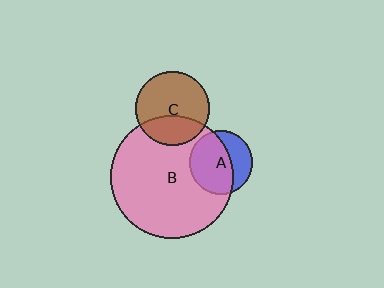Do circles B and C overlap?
Yes.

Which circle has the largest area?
Circle B (pink).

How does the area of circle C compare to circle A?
Approximately 1.4 times.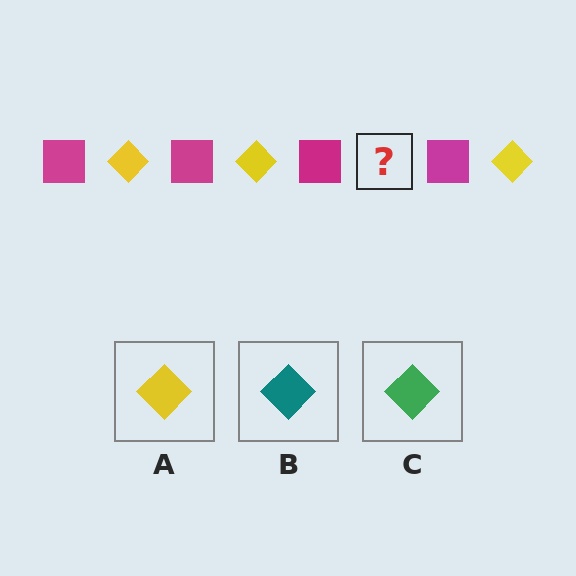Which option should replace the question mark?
Option A.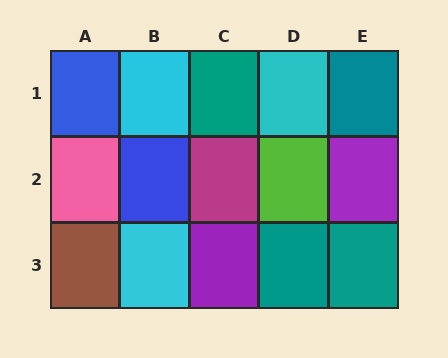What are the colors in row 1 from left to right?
Blue, cyan, teal, cyan, teal.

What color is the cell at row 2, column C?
Magenta.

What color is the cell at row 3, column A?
Brown.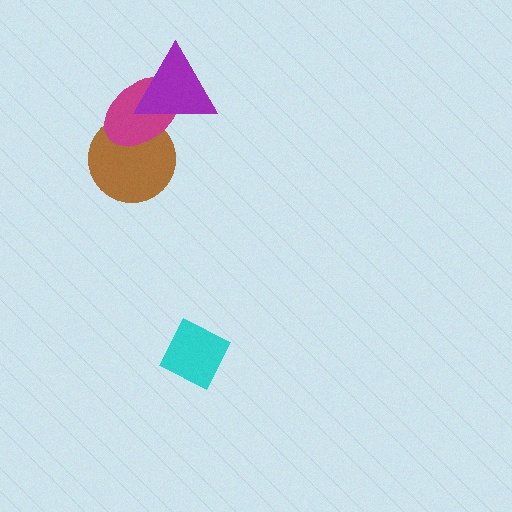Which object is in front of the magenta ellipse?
The purple triangle is in front of the magenta ellipse.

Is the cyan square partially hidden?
No, no other shape covers it.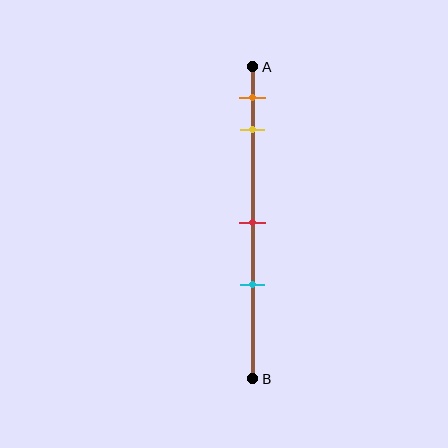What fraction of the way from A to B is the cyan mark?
The cyan mark is approximately 70% (0.7) of the way from A to B.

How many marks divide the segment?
There are 4 marks dividing the segment.